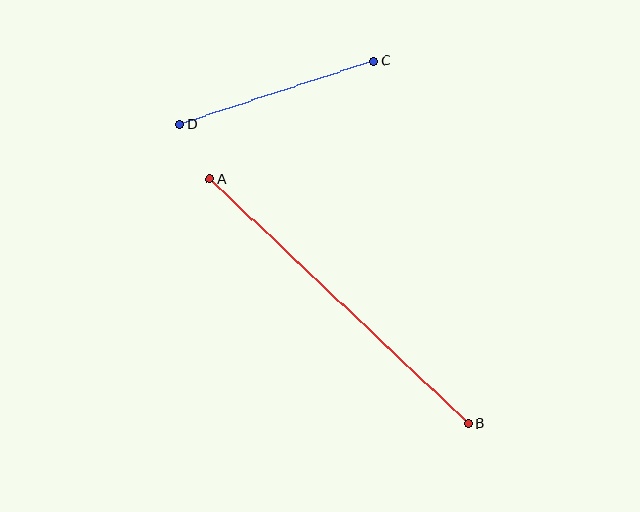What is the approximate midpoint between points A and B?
The midpoint is at approximately (339, 302) pixels.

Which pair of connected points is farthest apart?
Points A and B are farthest apart.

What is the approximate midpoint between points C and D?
The midpoint is at approximately (277, 93) pixels.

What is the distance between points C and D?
The distance is approximately 204 pixels.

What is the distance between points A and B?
The distance is approximately 355 pixels.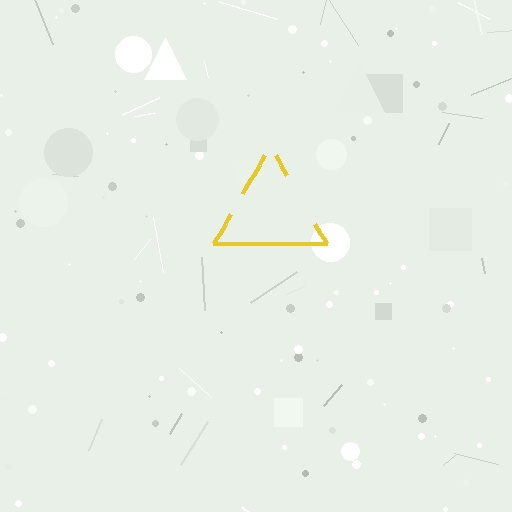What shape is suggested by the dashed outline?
The dashed outline suggests a triangle.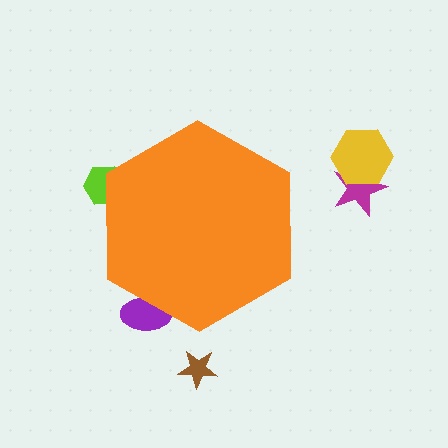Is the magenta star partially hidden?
No, the magenta star is fully visible.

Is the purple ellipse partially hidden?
Yes, the purple ellipse is partially hidden behind the orange hexagon.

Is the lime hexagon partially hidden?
Yes, the lime hexagon is partially hidden behind the orange hexagon.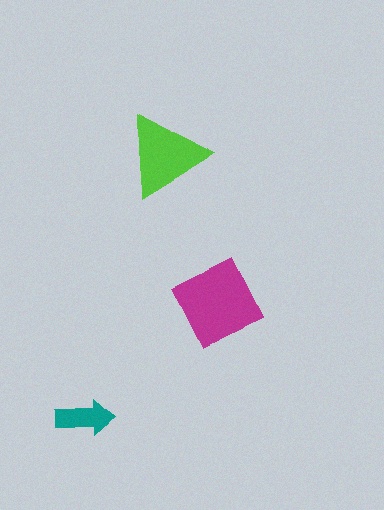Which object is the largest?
The magenta diamond.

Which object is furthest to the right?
The magenta diamond is rightmost.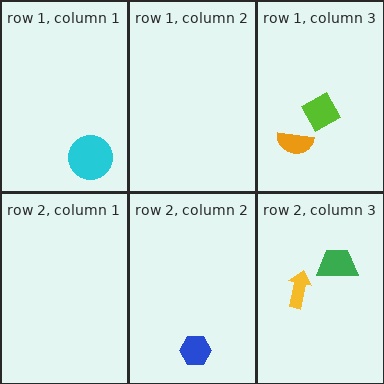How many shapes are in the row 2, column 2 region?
1.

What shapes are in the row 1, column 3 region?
The lime square, the orange semicircle.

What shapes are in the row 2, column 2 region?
The blue hexagon.